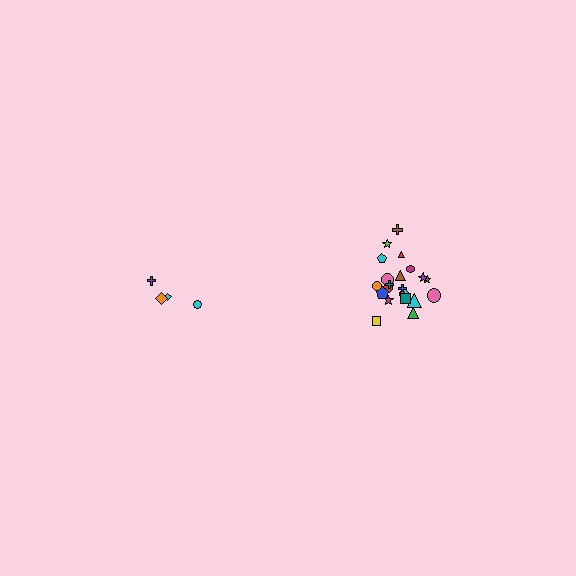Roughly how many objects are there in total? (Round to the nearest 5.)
Roughly 25 objects in total.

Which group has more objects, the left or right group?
The right group.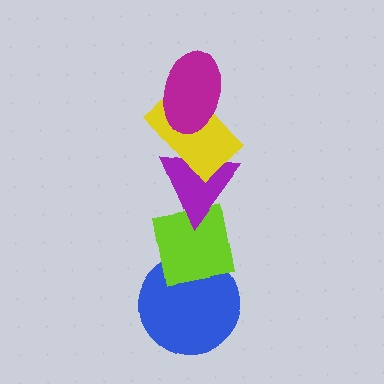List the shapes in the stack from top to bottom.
From top to bottom: the magenta ellipse, the yellow rectangle, the purple triangle, the lime square, the blue circle.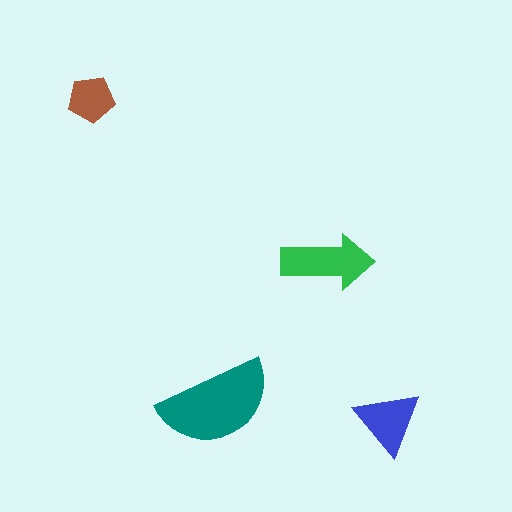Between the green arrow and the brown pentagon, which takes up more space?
The green arrow.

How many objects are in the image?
There are 4 objects in the image.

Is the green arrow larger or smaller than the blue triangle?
Larger.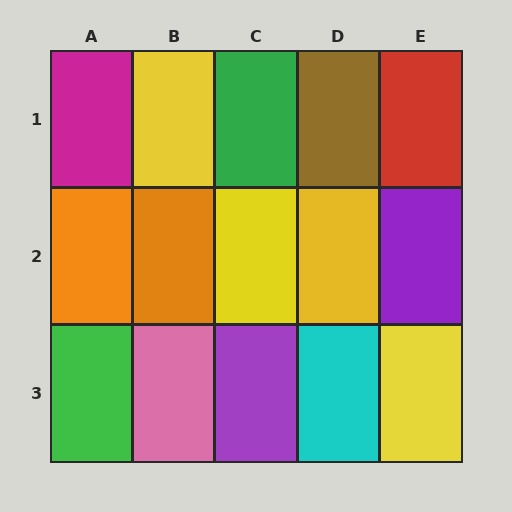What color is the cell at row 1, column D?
Brown.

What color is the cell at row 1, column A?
Magenta.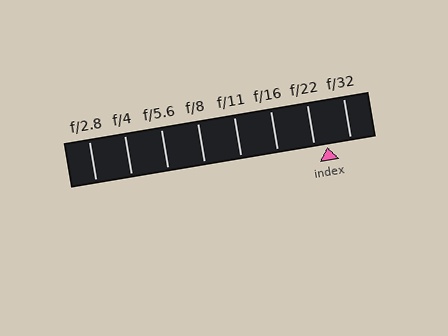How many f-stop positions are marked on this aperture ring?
There are 8 f-stop positions marked.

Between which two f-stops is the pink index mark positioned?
The index mark is between f/22 and f/32.